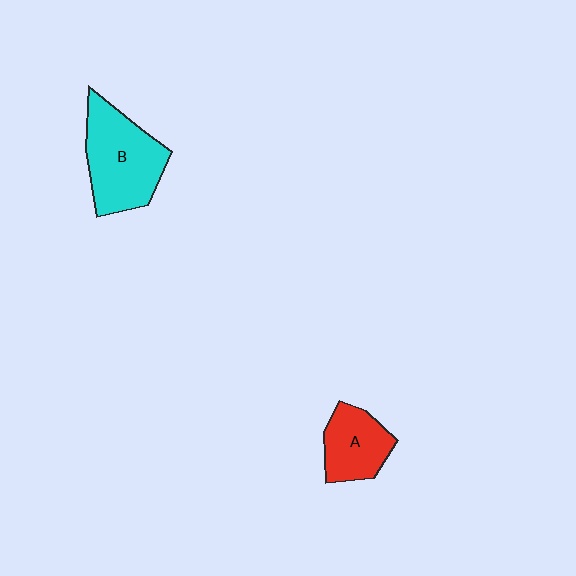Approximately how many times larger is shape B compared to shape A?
Approximately 1.6 times.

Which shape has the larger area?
Shape B (cyan).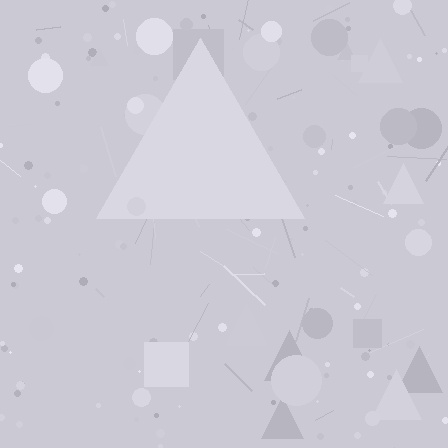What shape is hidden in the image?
A triangle is hidden in the image.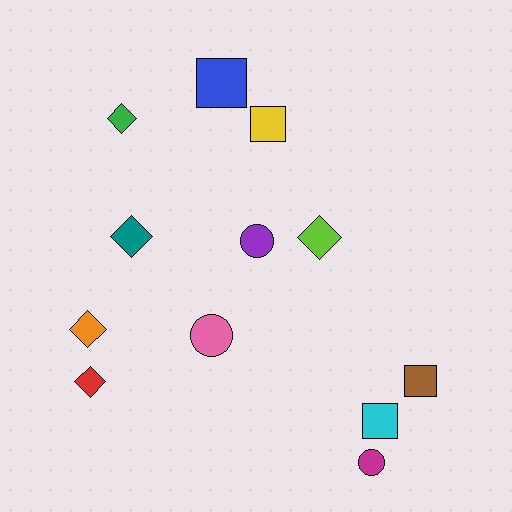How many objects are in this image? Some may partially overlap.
There are 12 objects.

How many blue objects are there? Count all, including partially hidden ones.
There is 1 blue object.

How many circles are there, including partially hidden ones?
There are 3 circles.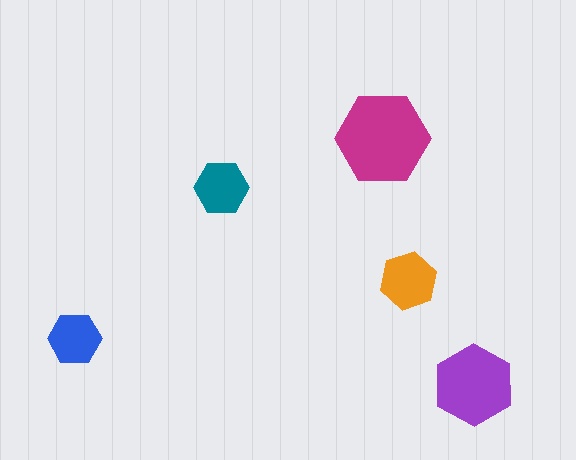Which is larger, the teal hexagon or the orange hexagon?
The orange one.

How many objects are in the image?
There are 5 objects in the image.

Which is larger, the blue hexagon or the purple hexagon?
The purple one.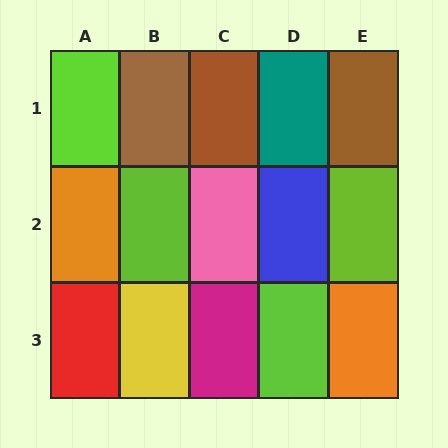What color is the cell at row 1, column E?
Brown.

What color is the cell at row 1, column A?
Lime.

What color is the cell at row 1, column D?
Teal.